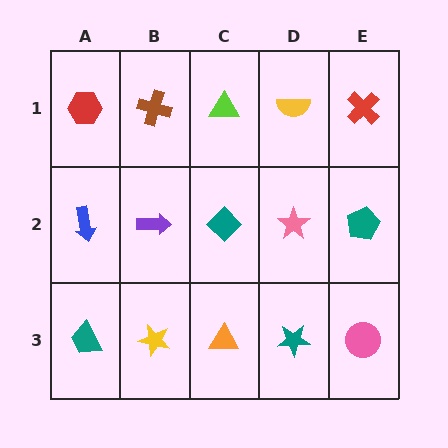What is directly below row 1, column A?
A blue arrow.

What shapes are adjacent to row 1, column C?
A teal diamond (row 2, column C), a brown cross (row 1, column B), a yellow semicircle (row 1, column D).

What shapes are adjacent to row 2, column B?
A brown cross (row 1, column B), a yellow star (row 3, column B), a blue arrow (row 2, column A), a teal diamond (row 2, column C).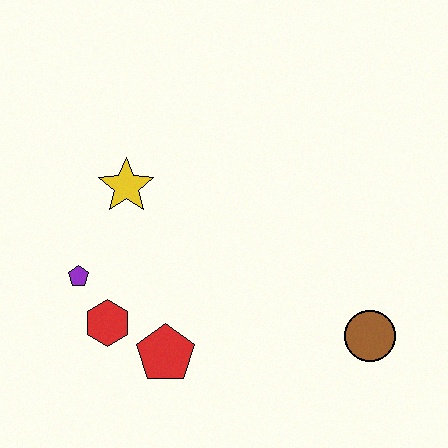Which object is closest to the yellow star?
The purple pentagon is closest to the yellow star.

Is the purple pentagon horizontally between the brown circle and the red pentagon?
No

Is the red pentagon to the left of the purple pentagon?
No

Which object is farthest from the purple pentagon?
The brown circle is farthest from the purple pentagon.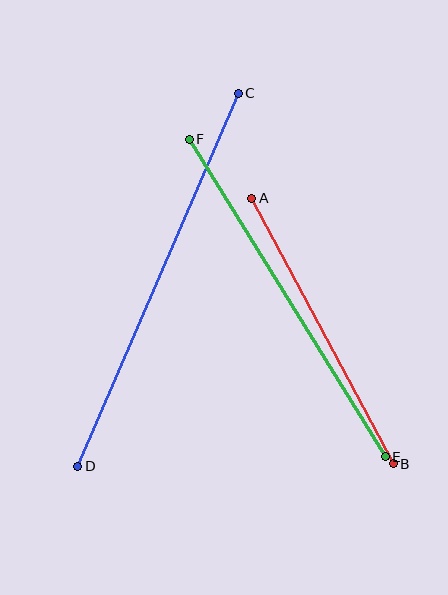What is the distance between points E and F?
The distance is approximately 373 pixels.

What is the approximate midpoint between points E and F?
The midpoint is at approximately (287, 298) pixels.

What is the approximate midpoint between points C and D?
The midpoint is at approximately (158, 280) pixels.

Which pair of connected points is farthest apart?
Points C and D are farthest apart.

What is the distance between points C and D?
The distance is approximately 406 pixels.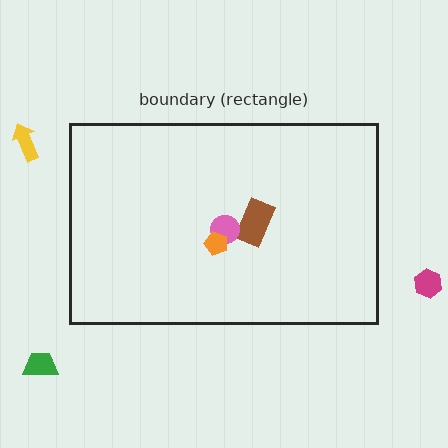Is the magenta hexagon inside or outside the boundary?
Outside.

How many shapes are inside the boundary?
3 inside, 3 outside.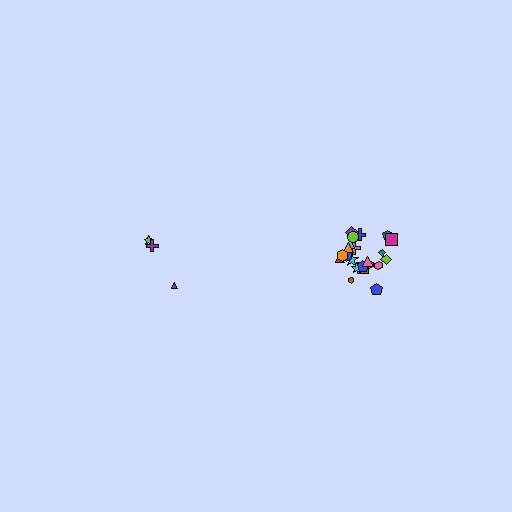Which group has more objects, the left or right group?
The right group.